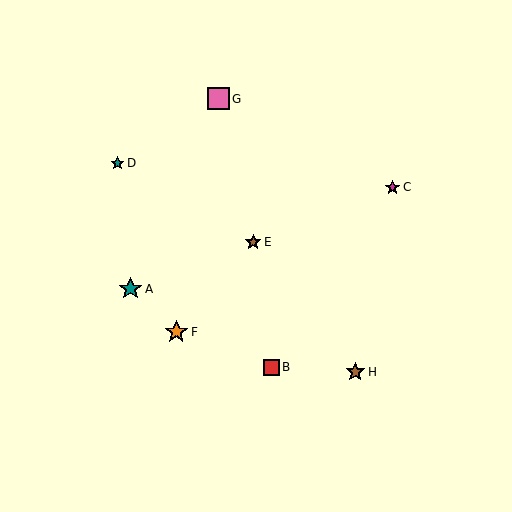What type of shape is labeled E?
Shape E is a brown star.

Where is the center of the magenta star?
The center of the magenta star is at (393, 187).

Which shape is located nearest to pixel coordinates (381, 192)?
The magenta star (labeled C) at (393, 187) is nearest to that location.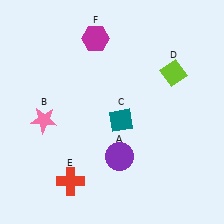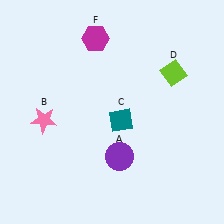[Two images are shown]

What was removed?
The red cross (E) was removed in Image 2.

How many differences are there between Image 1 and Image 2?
There is 1 difference between the two images.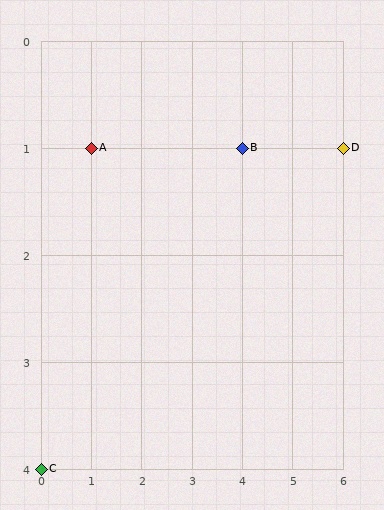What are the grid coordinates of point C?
Point C is at grid coordinates (0, 4).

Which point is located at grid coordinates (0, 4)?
Point C is at (0, 4).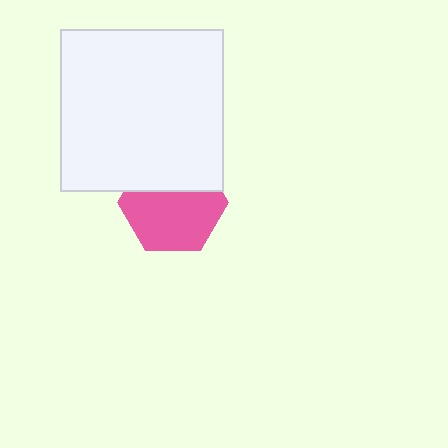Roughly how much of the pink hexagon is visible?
About half of it is visible (roughly 64%).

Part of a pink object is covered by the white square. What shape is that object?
It is a hexagon.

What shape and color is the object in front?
The object in front is a white square.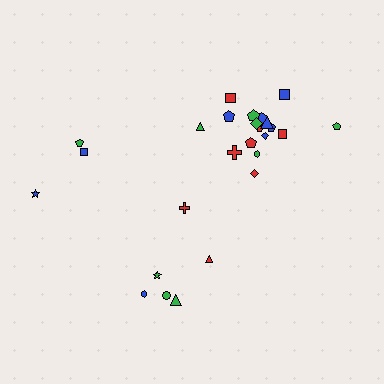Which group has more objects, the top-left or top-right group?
The top-right group.